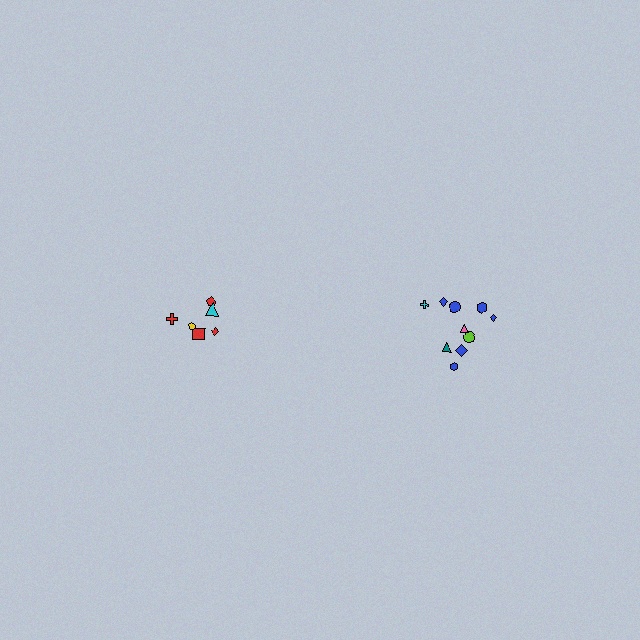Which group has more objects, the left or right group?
The right group.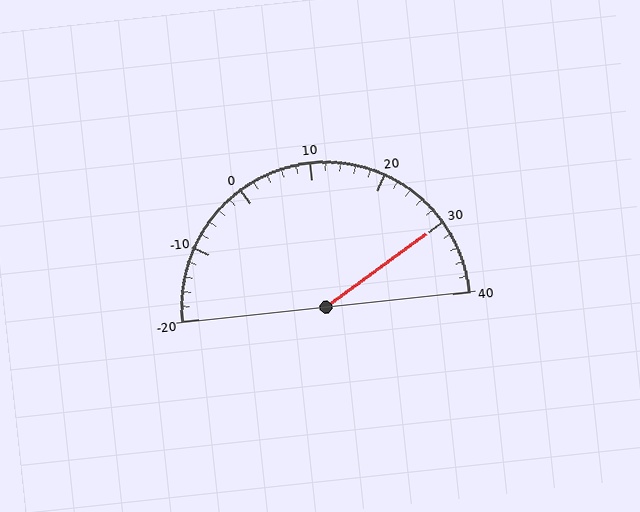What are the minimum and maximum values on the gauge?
The gauge ranges from -20 to 40.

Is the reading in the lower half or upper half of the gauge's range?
The reading is in the upper half of the range (-20 to 40).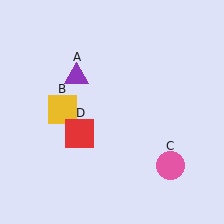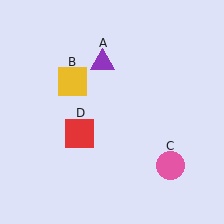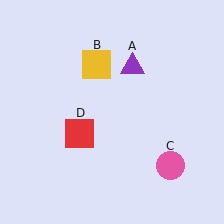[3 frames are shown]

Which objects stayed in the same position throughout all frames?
Pink circle (object C) and red square (object D) remained stationary.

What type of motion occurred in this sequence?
The purple triangle (object A), yellow square (object B) rotated clockwise around the center of the scene.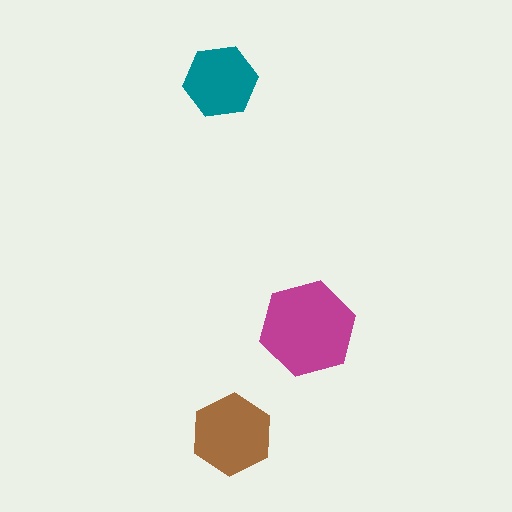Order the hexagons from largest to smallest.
the magenta one, the brown one, the teal one.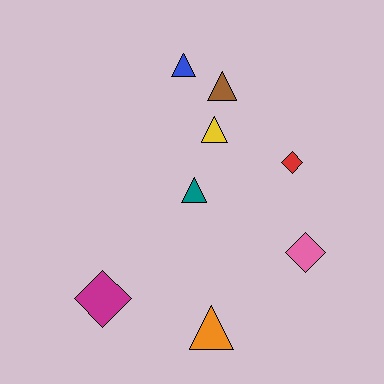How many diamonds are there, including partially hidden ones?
There are 3 diamonds.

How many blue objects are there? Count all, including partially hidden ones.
There is 1 blue object.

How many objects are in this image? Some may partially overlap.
There are 8 objects.